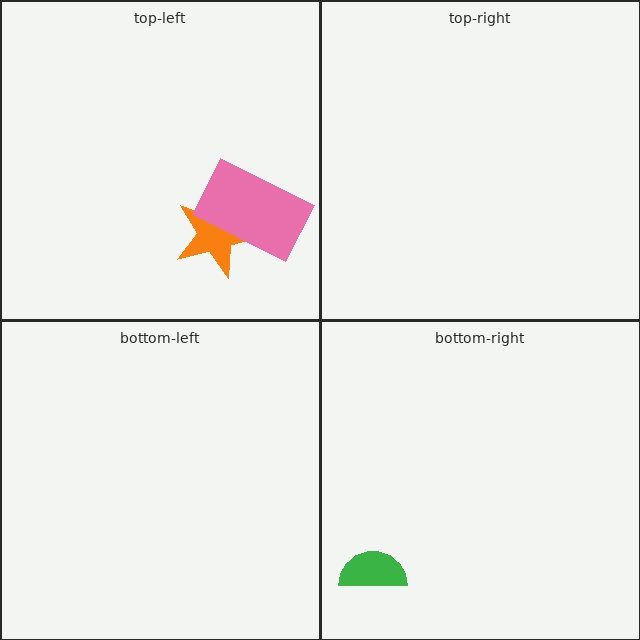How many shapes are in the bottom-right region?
1.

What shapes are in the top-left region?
The orange star, the pink rectangle.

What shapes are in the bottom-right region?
The green semicircle.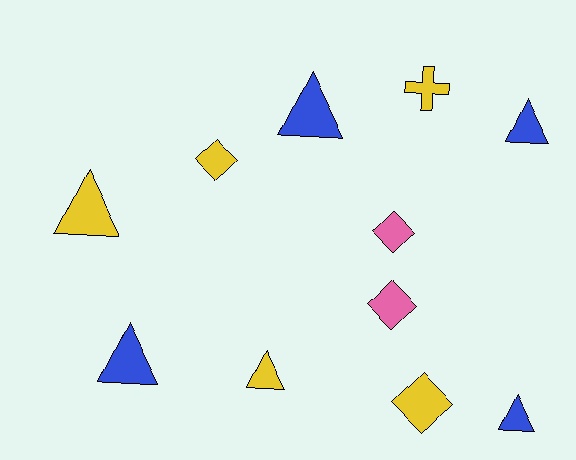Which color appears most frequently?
Yellow, with 5 objects.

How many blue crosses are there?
There are no blue crosses.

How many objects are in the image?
There are 11 objects.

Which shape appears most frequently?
Triangle, with 6 objects.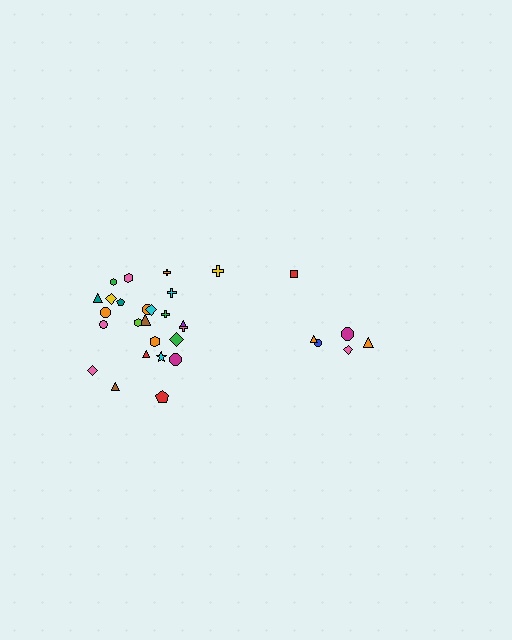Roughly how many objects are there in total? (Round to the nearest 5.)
Roughly 30 objects in total.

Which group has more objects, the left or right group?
The left group.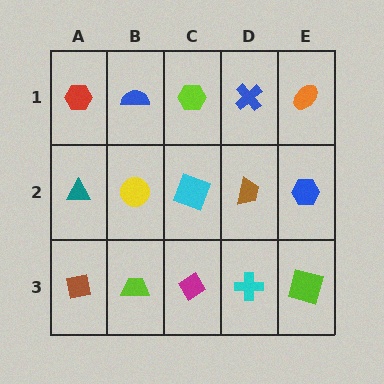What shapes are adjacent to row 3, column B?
A yellow circle (row 2, column B), a brown square (row 3, column A), a magenta diamond (row 3, column C).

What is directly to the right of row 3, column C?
A cyan cross.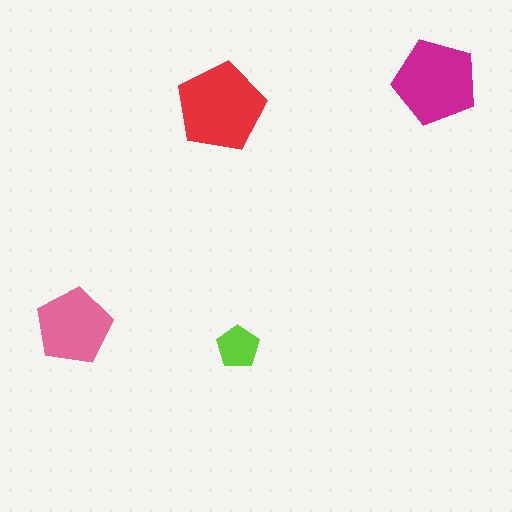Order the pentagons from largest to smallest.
the red one, the magenta one, the pink one, the lime one.